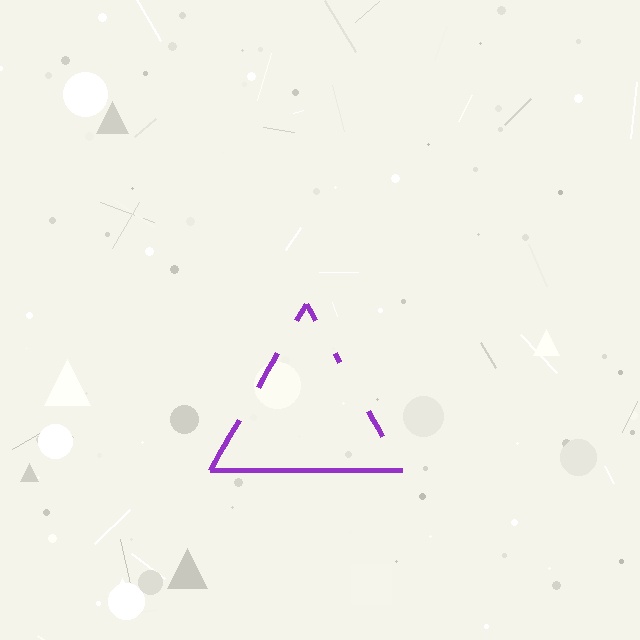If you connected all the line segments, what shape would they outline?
They would outline a triangle.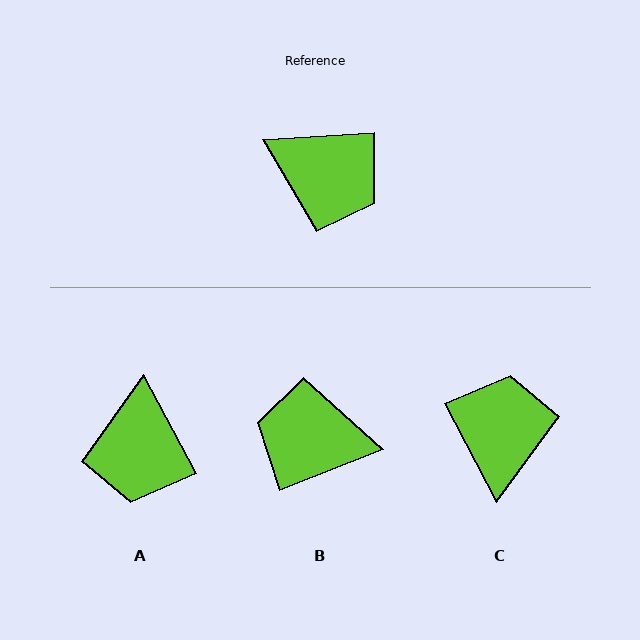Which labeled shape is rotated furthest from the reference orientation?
B, about 162 degrees away.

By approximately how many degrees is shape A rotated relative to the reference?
Approximately 66 degrees clockwise.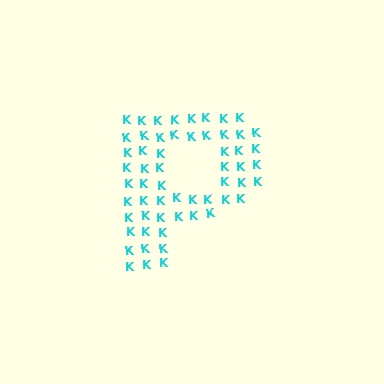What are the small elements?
The small elements are letter K's.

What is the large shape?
The large shape is the letter P.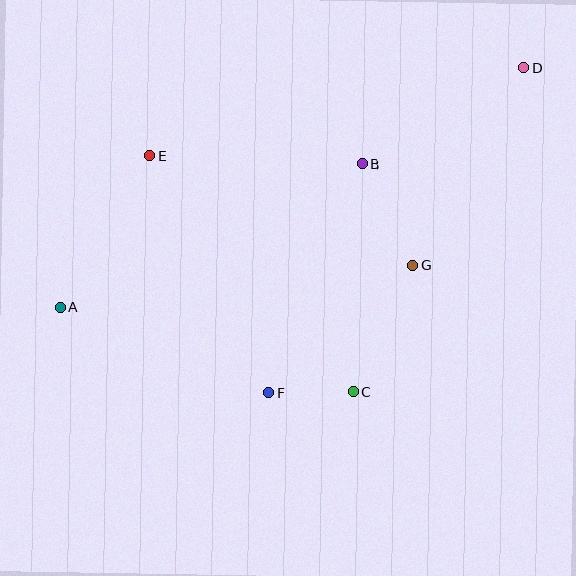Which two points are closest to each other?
Points C and F are closest to each other.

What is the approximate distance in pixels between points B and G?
The distance between B and G is approximately 113 pixels.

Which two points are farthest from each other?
Points A and D are farthest from each other.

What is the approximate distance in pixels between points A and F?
The distance between A and F is approximately 226 pixels.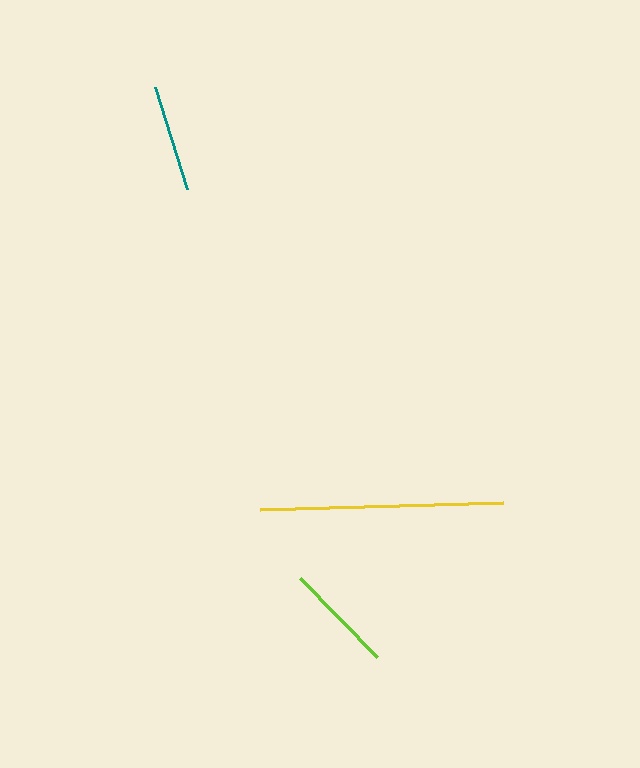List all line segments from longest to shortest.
From longest to shortest: yellow, lime, teal.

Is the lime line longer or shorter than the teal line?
The lime line is longer than the teal line.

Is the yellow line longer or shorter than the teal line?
The yellow line is longer than the teal line.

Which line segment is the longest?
The yellow line is the longest at approximately 243 pixels.